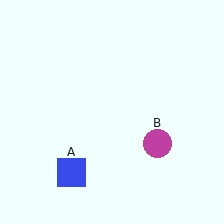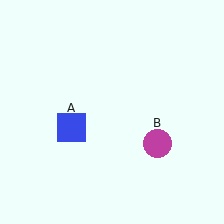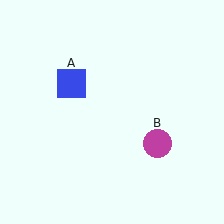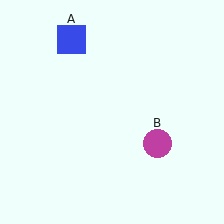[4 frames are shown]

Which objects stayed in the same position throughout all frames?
Magenta circle (object B) remained stationary.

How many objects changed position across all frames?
1 object changed position: blue square (object A).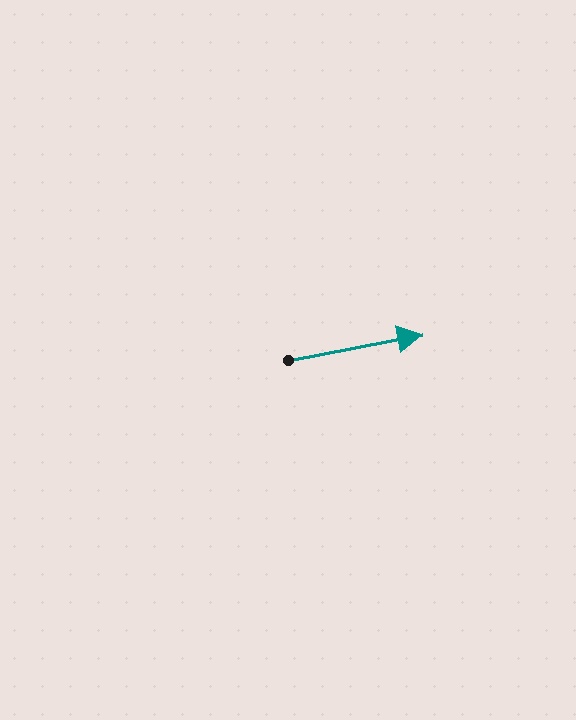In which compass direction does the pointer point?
East.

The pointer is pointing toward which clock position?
Roughly 3 o'clock.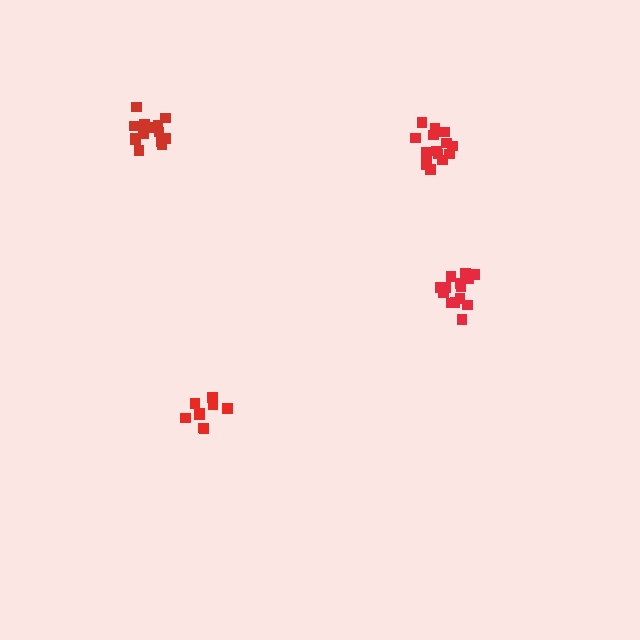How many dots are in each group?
Group 1: 15 dots, Group 2: 14 dots, Group 3: 9 dots, Group 4: 14 dots (52 total).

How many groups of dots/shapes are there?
There are 4 groups.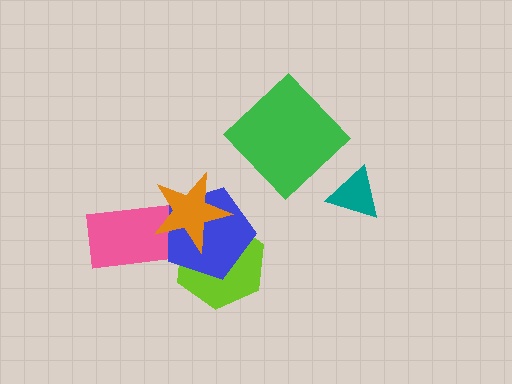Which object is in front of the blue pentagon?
The orange star is in front of the blue pentagon.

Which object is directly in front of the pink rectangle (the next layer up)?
The blue pentagon is directly in front of the pink rectangle.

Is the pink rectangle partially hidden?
Yes, it is partially covered by another shape.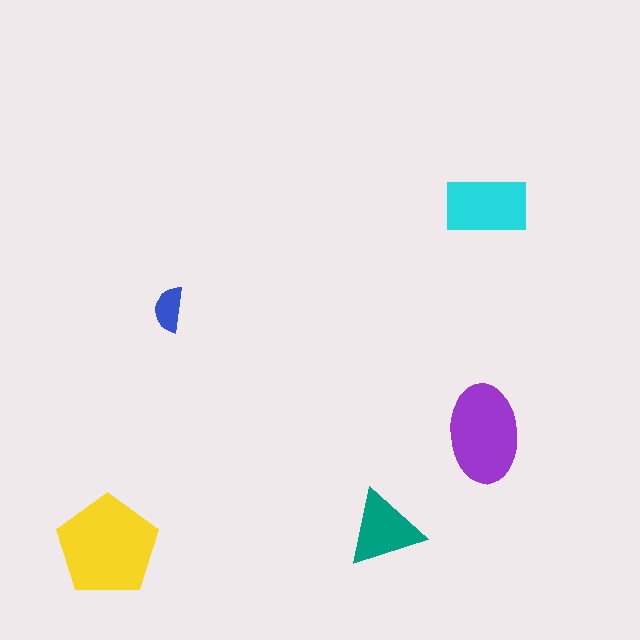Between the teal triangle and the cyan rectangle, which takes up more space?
The cyan rectangle.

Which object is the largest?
The yellow pentagon.